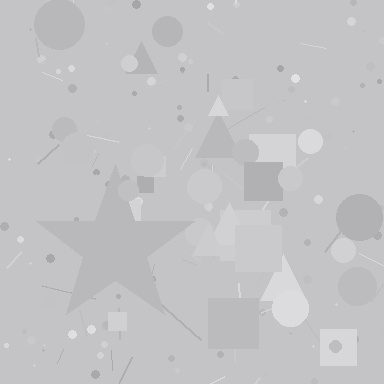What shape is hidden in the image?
A star is hidden in the image.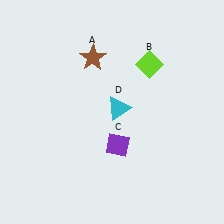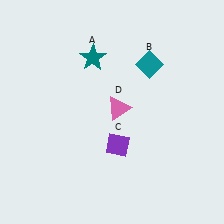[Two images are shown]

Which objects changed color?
A changed from brown to teal. B changed from lime to teal. D changed from cyan to pink.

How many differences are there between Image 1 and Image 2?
There are 3 differences between the two images.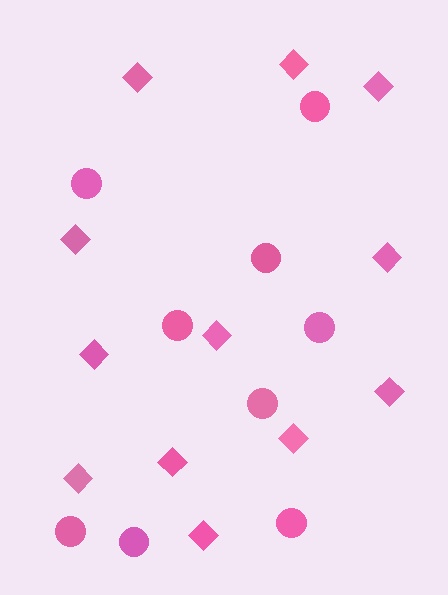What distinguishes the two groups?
There are 2 groups: one group of diamonds (12) and one group of circles (9).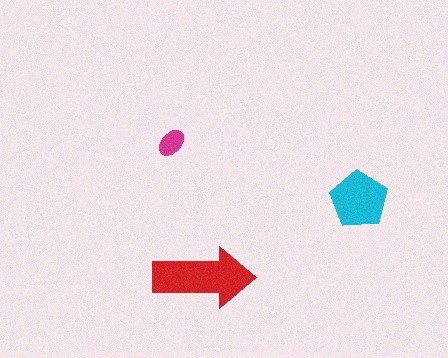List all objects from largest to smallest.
The red arrow, the cyan pentagon, the magenta ellipse.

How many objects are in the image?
There are 3 objects in the image.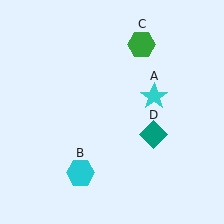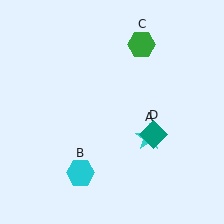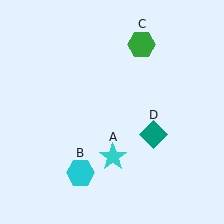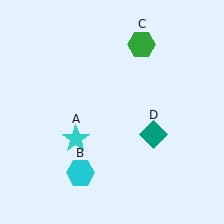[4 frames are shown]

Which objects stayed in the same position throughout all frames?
Cyan hexagon (object B) and green hexagon (object C) and teal diamond (object D) remained stationary.